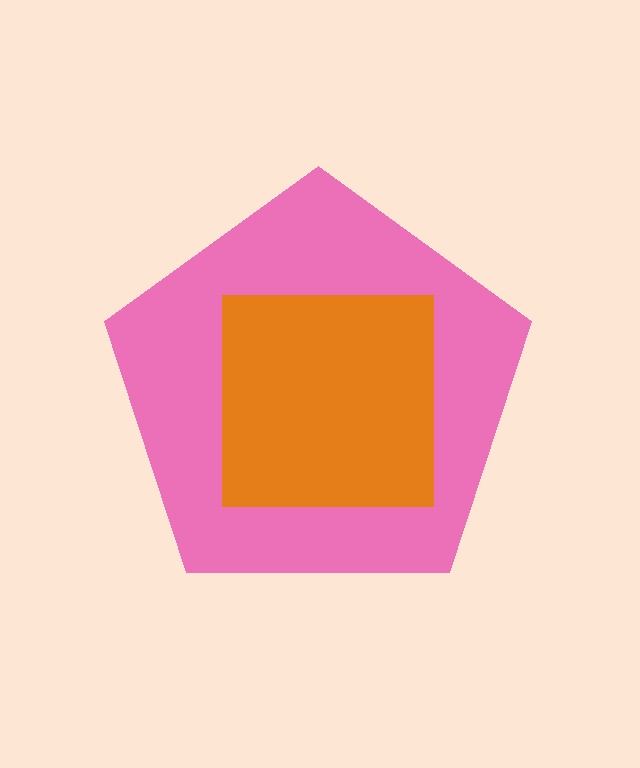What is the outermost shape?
The pink pentagon.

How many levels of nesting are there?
2.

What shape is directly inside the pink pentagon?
The orange square.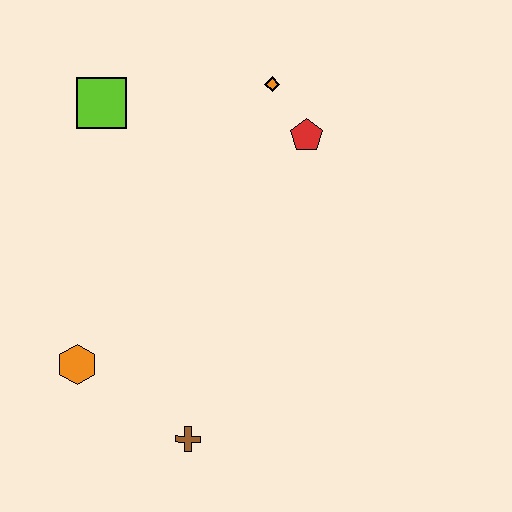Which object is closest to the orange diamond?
The red pentagon is closest to the orange diamond.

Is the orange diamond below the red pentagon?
No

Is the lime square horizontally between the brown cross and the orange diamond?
No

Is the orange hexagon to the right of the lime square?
No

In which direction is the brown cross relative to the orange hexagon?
The brown cross is to the right of the orange hexagon.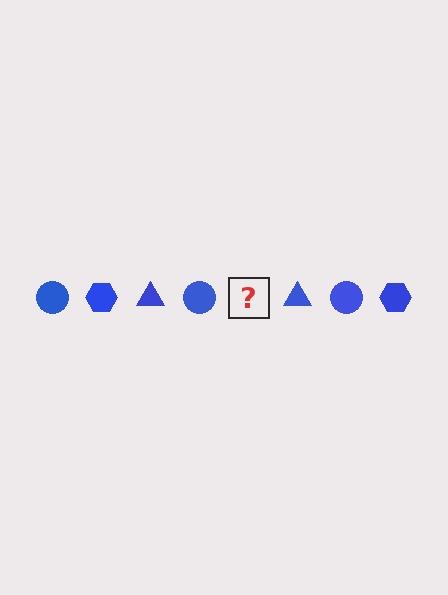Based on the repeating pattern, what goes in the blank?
The blank should be a blue hexagon.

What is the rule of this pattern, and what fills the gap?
The rule is that the pattern cycles through circle, hexagon, triangle shapes in blue. The gap should be filled with a blue hexagon.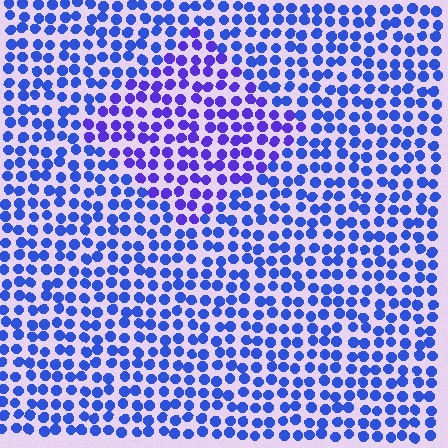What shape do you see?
I see a diamond.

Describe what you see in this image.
The image is filled with small blue elements in a uniform arrangement. A diamond-shaped region is visible where the elements are tinted to a slightly different hue, forming a subtle color boundary.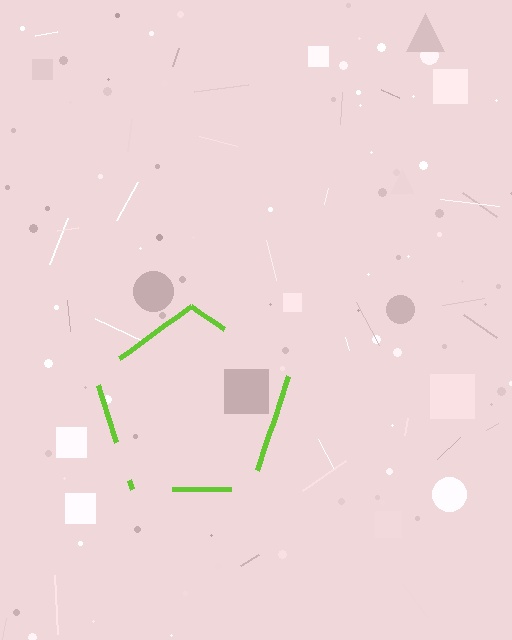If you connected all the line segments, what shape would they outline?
They would outline a pentagon.